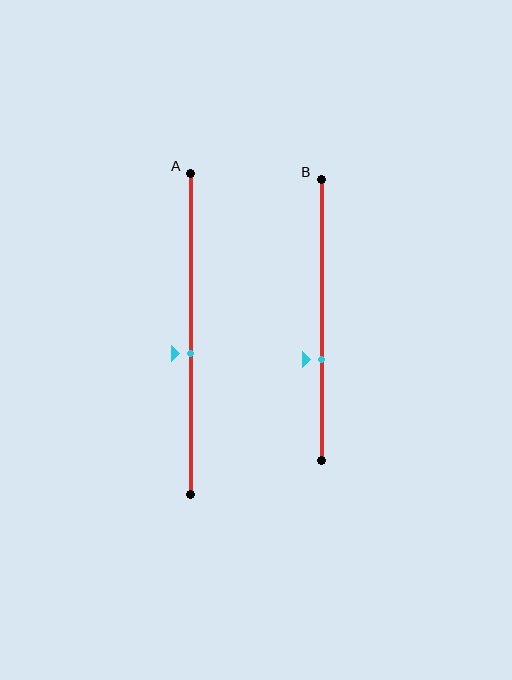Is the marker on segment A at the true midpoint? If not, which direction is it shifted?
No, the marker on segment A is shifted downward by about 6% of the segment length.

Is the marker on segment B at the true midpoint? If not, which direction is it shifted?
No, the marker on segment B is shifted downward by about 14% of the segment length.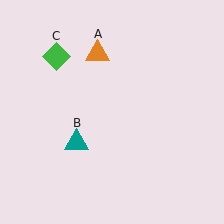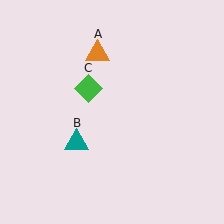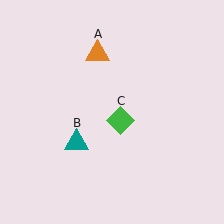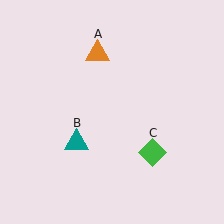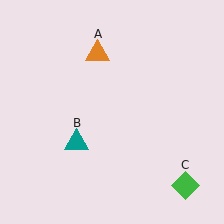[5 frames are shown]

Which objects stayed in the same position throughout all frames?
Orange triangle (object A) and teal triangle (object B) remained stationary.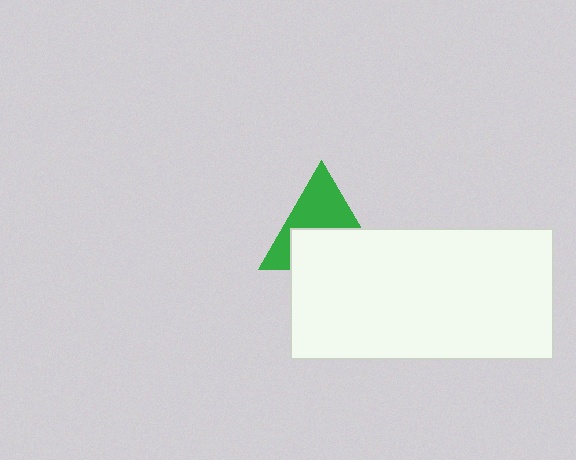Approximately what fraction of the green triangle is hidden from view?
Roughly 50% of the green triangle is hidden behind the white rectangle.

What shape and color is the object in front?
The object in front is a white rectangle.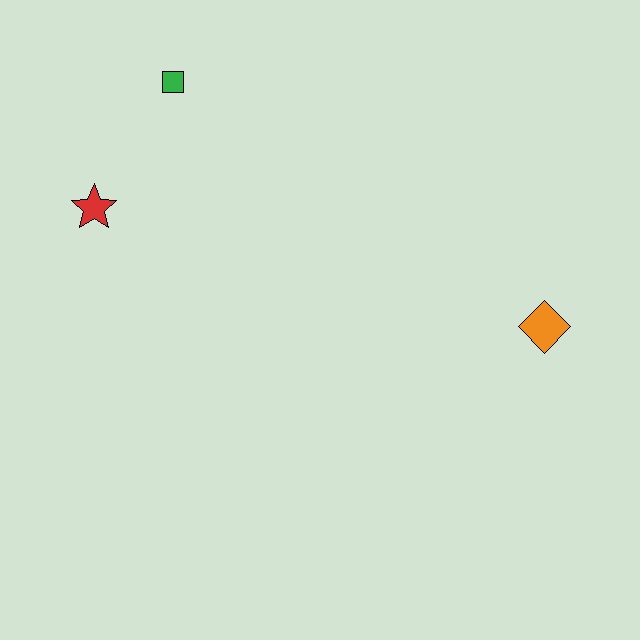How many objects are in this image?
There are 3 objects.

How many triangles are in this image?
There are no triangles.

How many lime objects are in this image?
There are no lime objects.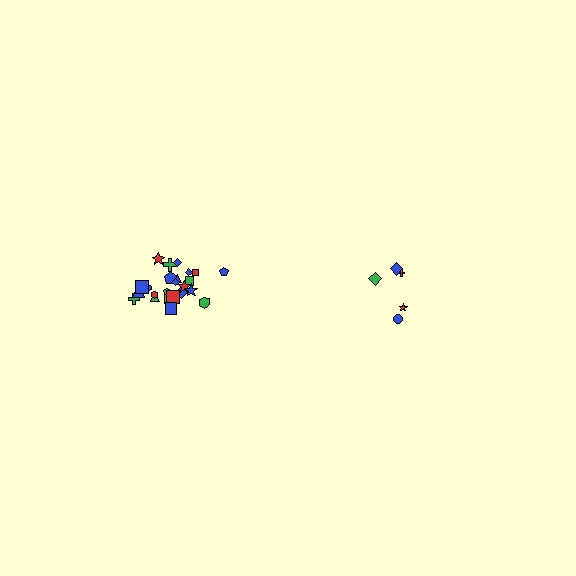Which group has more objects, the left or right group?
The left group.